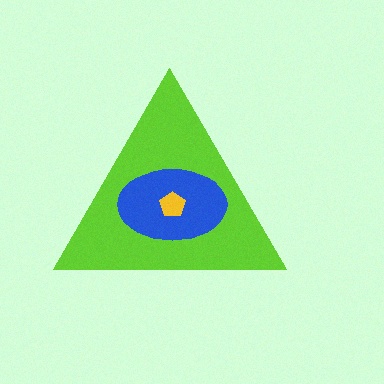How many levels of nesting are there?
3.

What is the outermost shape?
The lime triangle.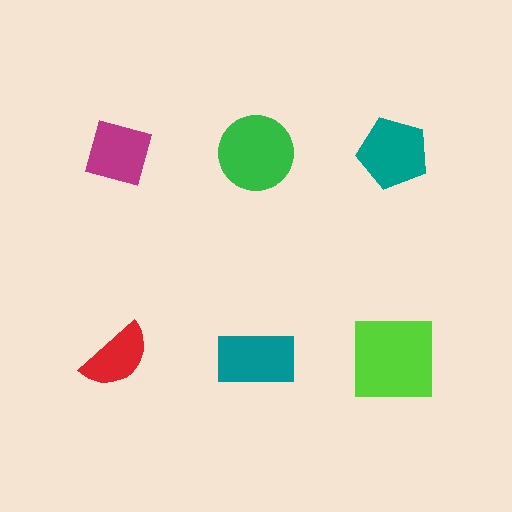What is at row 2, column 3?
A lime square.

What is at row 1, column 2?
A green circle.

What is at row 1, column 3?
A teal pentagon.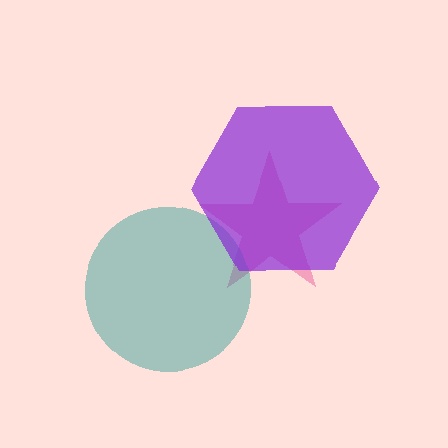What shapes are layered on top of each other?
The layered shapes are: a pink star, a teal circle, a purple hexagon.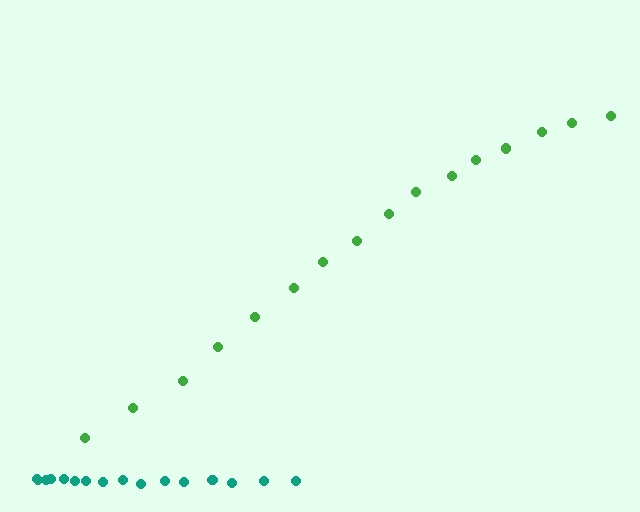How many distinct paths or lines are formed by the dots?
There are 2 distinct paths.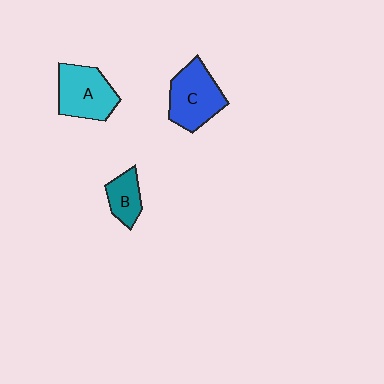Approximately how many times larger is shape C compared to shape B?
Approximately 1.9 times.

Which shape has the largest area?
Shape C (blue).